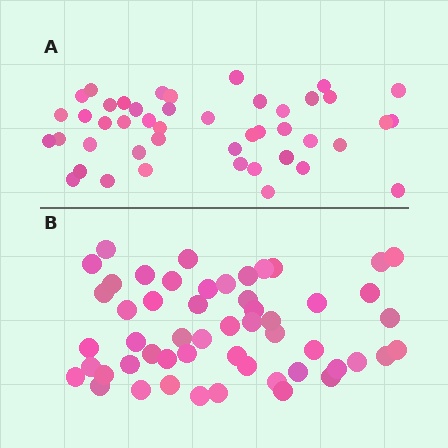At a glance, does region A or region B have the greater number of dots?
Region B (the bottom region) has more dots.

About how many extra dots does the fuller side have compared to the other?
Region B has roughly 8 or so more dots than region A.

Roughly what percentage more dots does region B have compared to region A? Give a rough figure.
About 20% more.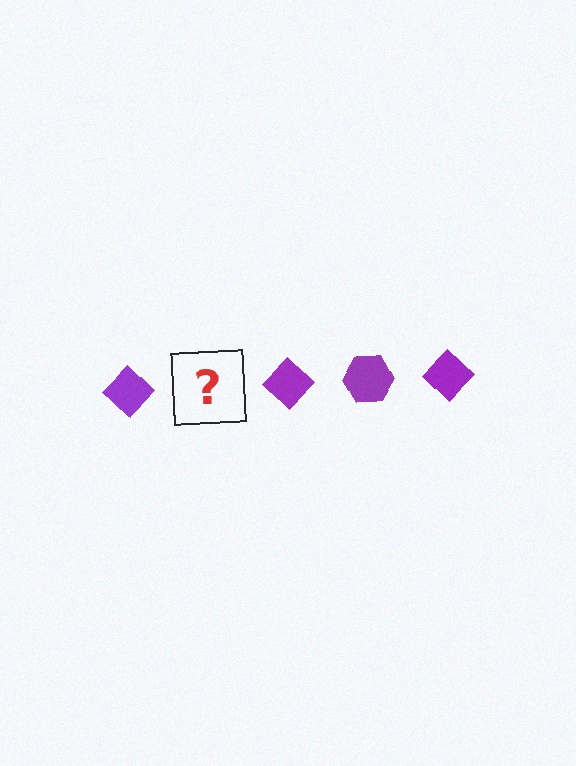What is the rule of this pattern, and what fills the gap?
The rule is that the pattern cycles through diamond, hexagon shapes in purple. The gap should be filled with a purple hexagon.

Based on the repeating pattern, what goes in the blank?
The blank should be a purple hexagon.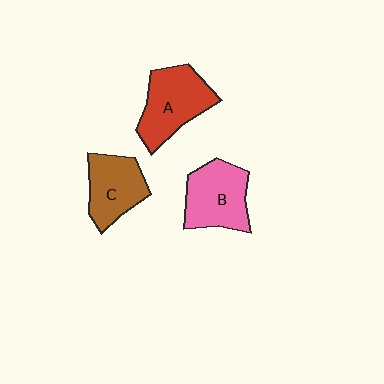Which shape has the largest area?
Shape A (red).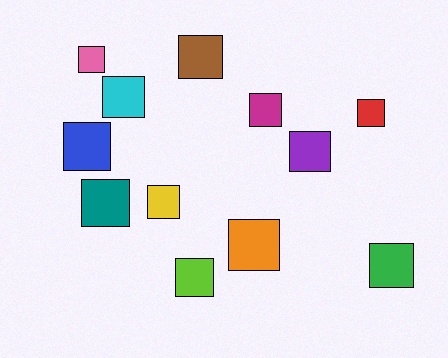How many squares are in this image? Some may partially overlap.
There are 12 squares.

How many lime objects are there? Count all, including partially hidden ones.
There is 1 lime object.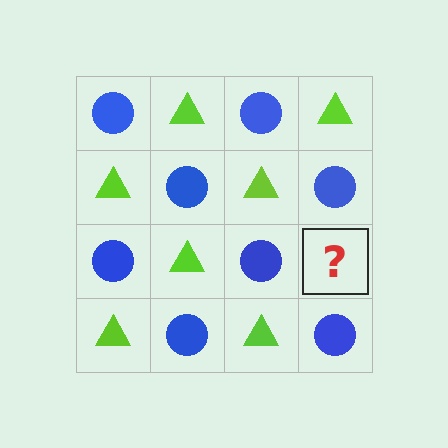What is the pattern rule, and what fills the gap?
The rule is that it alternates blue circle and lime triangle in a checkerboard pattern. The gap should be filled with a lime triangle.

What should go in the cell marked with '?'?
The missing cell should contain a lime triangle.